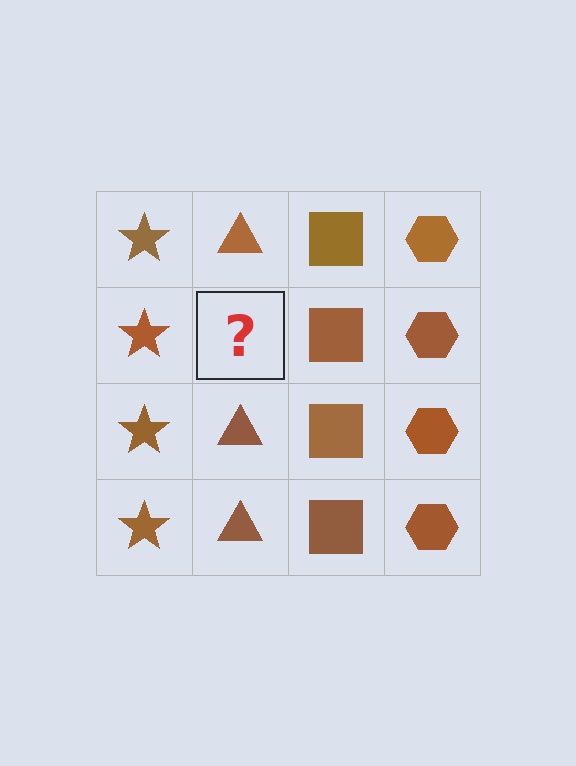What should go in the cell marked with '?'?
The missing cell should contain a brown triangle.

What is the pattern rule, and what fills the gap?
The rule is that each column has a consistent shape. The gap should be filled with a brown triangle.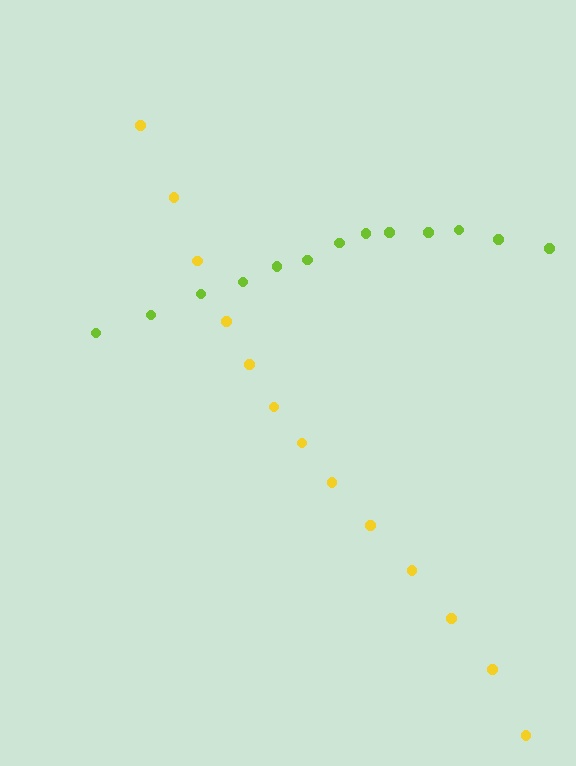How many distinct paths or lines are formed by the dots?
There are 2 distinct paths.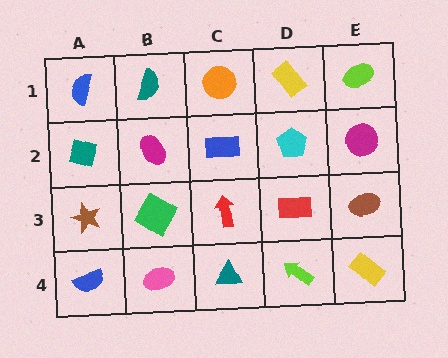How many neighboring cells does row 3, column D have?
4.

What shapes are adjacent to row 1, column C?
A blue rectangle (row 2, column C), a teal semicircle (row 1, column B), a yellow rectangle (row 1, column D).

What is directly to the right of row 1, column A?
A teal semicircle.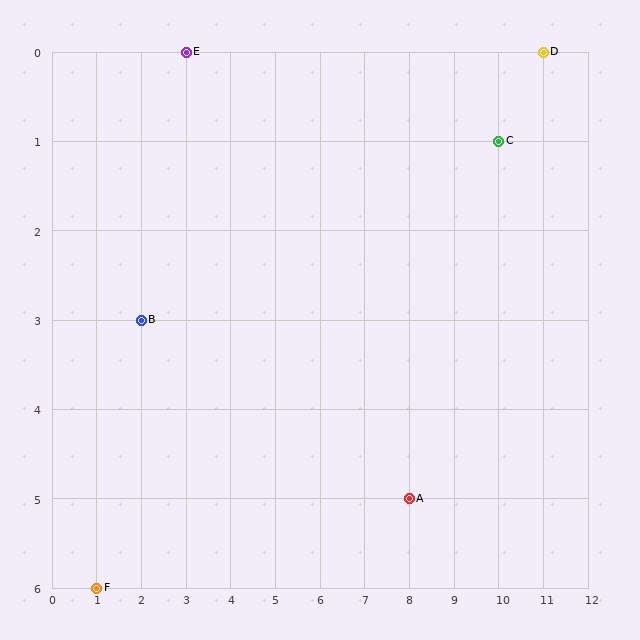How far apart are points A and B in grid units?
Points A and B are 6 columns and 2 rows apart (about 6.3 grid units diagonally).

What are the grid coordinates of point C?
Point C is at grid coordinates (10, 1).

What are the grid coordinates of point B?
Point B is at grid coordinates (2, 3).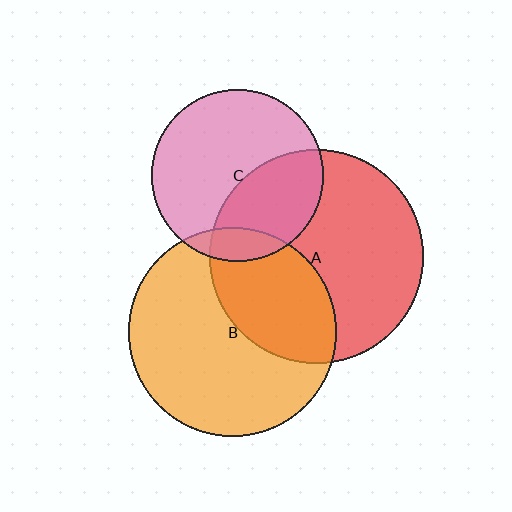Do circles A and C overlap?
Yes.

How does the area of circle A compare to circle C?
Approximately 1.6 times.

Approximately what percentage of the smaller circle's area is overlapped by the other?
Approximately 35%.